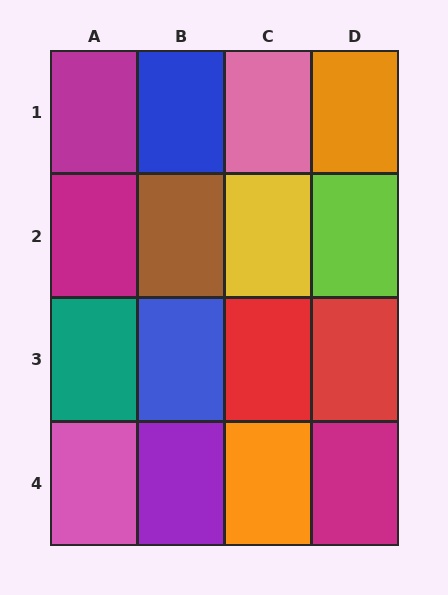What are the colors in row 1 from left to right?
Magenta, blue, pink, orange.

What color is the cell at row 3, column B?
Blue.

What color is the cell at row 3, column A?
Teal.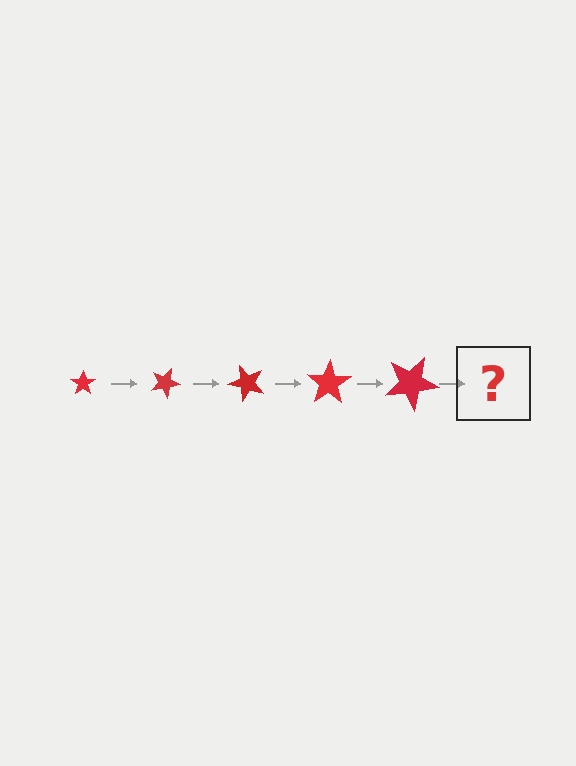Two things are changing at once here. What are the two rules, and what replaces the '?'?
The two rules are that the star grows larger each step and it rotates 25 degrees each step. The '?' should be a star, larger than the previous one and rotated 125 degrees from the start.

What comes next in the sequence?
The next element should be a star, larger than the previous one and rotated 125 degrees from the start.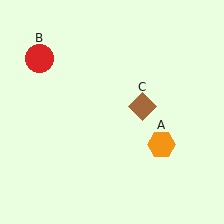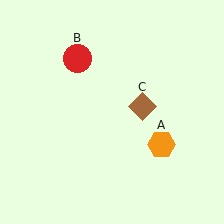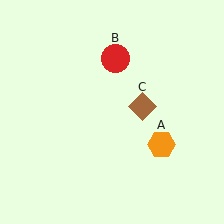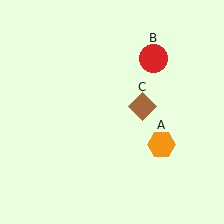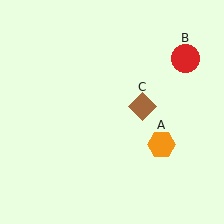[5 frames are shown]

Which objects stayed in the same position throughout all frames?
Orange hexagon (object A) and brown diamond (object C) remained stationary.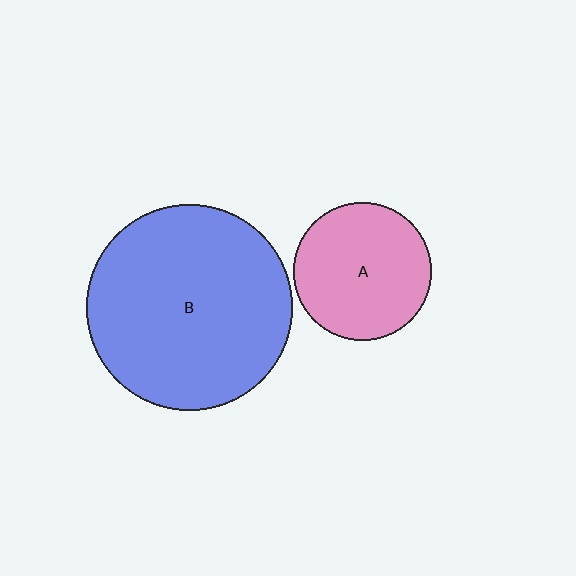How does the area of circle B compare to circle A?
Approximately 2.2 times.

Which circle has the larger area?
Circle B (blue).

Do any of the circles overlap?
No, none of the circles overlap.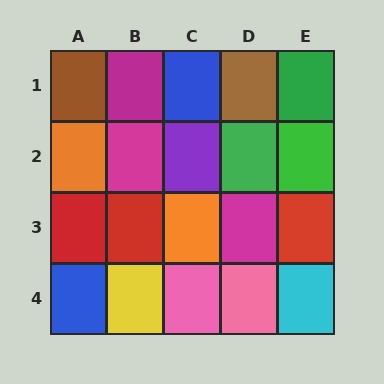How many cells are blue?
2 cells are blue.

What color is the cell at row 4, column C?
Pink.